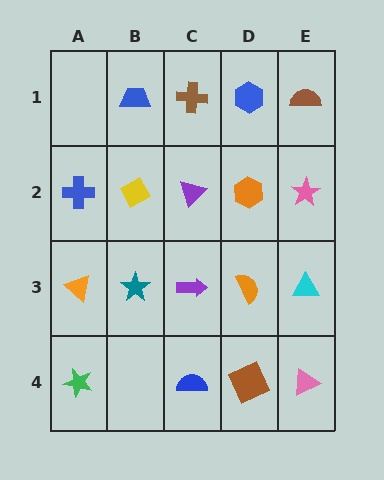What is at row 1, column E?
A brown semicircle.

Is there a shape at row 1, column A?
No, that cell is empty.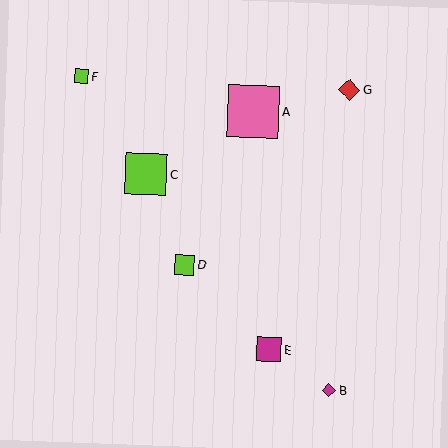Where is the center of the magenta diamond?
The center of the magenta diamond is at (329, 390).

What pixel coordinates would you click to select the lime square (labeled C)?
Click at (146, 174) to select the lime square C.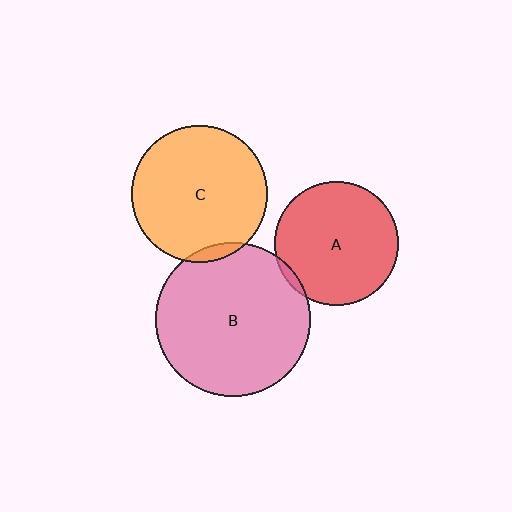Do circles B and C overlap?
Yes.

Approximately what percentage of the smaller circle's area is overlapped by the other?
Approximately 5%.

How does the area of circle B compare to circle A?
Approximately 1.6 times.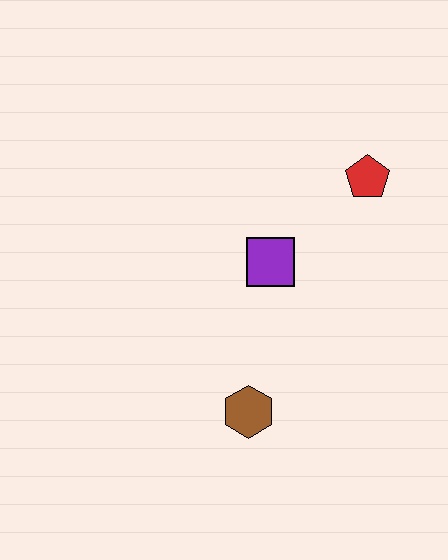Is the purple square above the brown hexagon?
Yes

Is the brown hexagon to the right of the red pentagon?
No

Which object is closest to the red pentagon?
The purple square is closest to the red pentagon.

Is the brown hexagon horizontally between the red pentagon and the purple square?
No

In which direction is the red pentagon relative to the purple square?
The red pentagon is to the right of the purple square.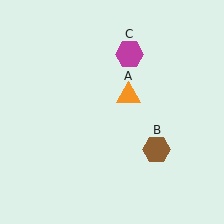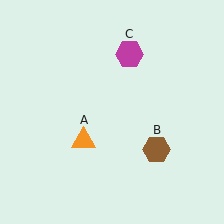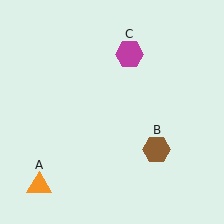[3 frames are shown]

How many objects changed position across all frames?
1 object changed position: orange triangle (object A).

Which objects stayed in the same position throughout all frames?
Brown hexagon (object B) and magenta hexagon (object C) remained stationary.